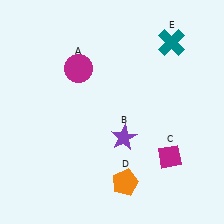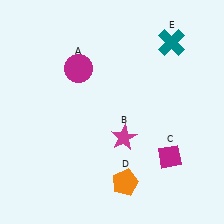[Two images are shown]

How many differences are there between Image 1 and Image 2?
There is 1 difference between the two images.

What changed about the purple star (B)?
In Image 1, B is purple. In Image 2, it changed to magenta.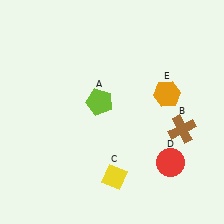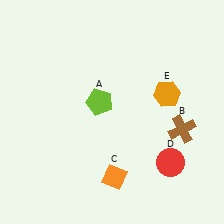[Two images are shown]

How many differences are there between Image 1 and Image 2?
There is 1 difference between the two images.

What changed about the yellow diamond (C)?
In Image 1, C is yellow. In Image 2, it changed to orange.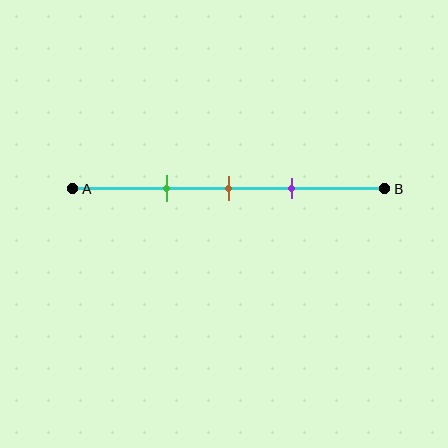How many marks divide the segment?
There are 3 marks dividing the segment.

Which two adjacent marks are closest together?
The brown and purple marks are the closest adjacent pair.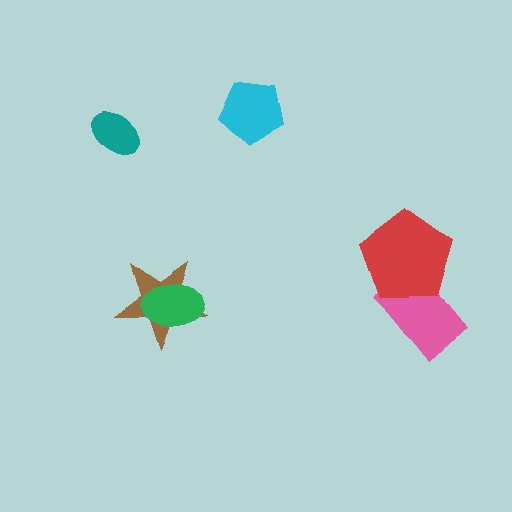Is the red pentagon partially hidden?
No, no other shape covers it.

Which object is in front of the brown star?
The green ellipse is in front of the brown star.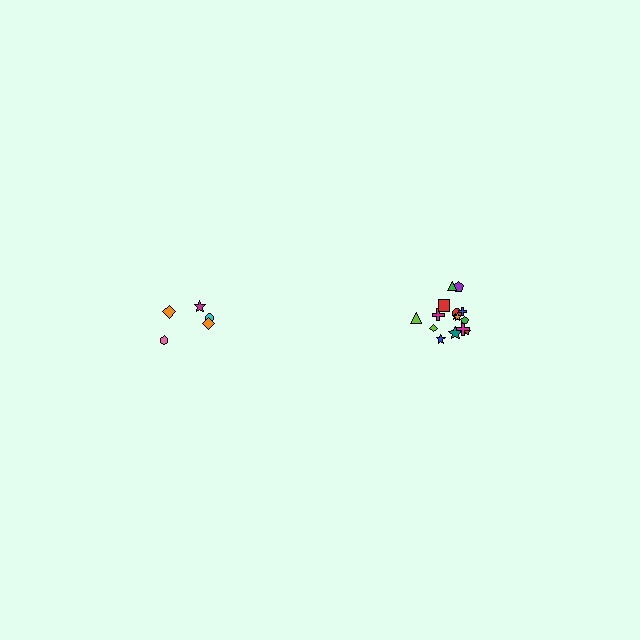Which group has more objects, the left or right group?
The right group.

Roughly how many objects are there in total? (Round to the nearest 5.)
Roughly 20 objects in total.